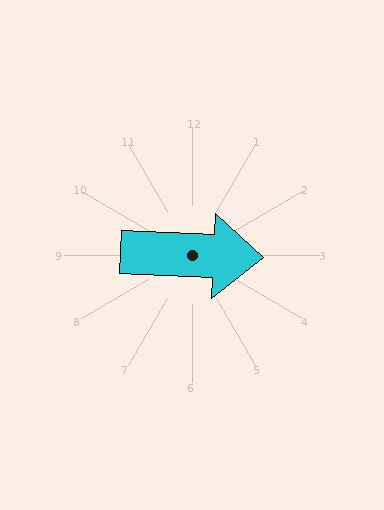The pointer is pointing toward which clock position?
Roughly 3 o'clock.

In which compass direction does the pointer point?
East.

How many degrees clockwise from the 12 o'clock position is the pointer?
Approximately 92 degrees.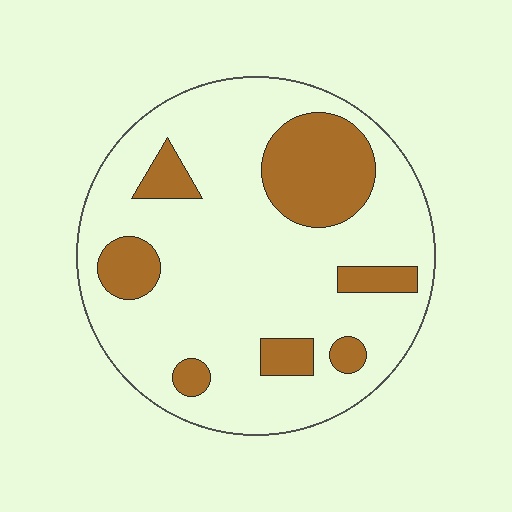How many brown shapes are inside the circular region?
7.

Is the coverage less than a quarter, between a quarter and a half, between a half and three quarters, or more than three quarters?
Less than a quarter.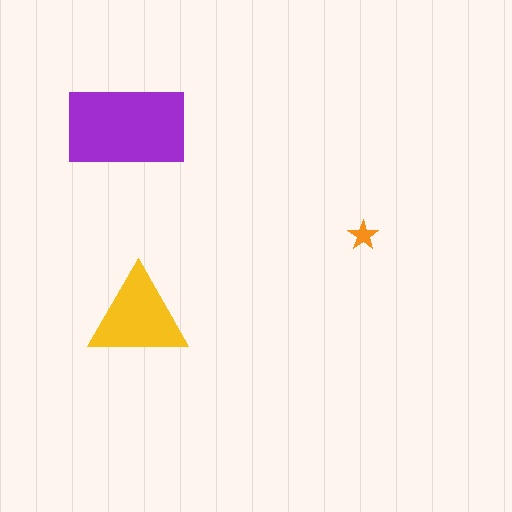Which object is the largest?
The purple rectangle.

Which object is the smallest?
The orange star.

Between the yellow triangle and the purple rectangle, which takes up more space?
The purple rectangle.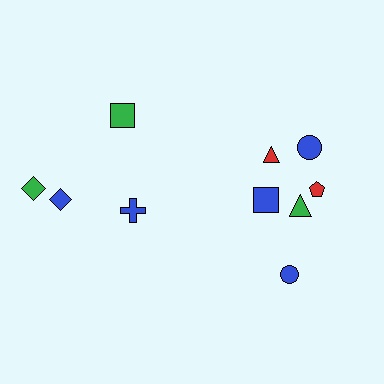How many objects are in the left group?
There are 4 objects.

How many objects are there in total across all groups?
There are 10 objects.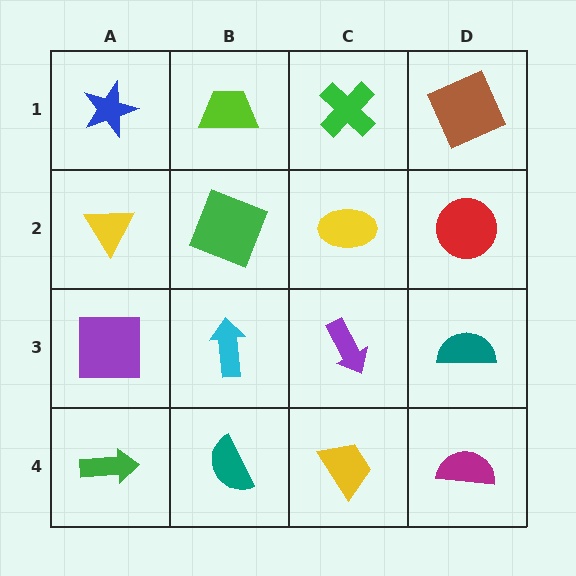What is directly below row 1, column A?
A yellow triangle.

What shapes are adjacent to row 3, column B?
A green square (row 2, column B), a teal semicircle (row 4, column B), a purple square (row 3, column A), a purple arrow (row 3, column C).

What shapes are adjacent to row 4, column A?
A purple square (row 3, column A), a teal semicircle (row 4, column B).